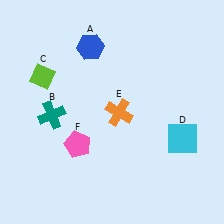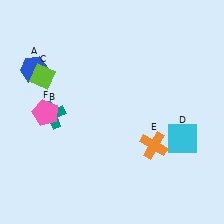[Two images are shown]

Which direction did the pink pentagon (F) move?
The pink pentagon (F) moved left.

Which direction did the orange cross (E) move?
The orange cross (E) moved right.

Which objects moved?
The objects that moved are: the blue hexagon (A), the orange cross (E), the pink pentagon (F).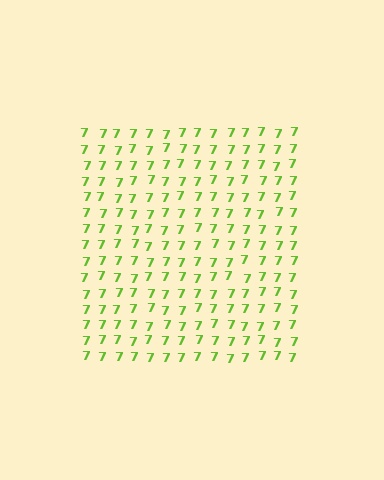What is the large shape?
The large shape is a square.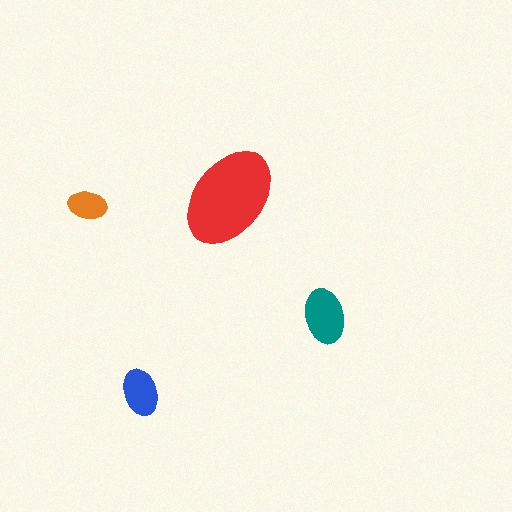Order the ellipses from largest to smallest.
the red one, the teal one, the blue one, the orange one.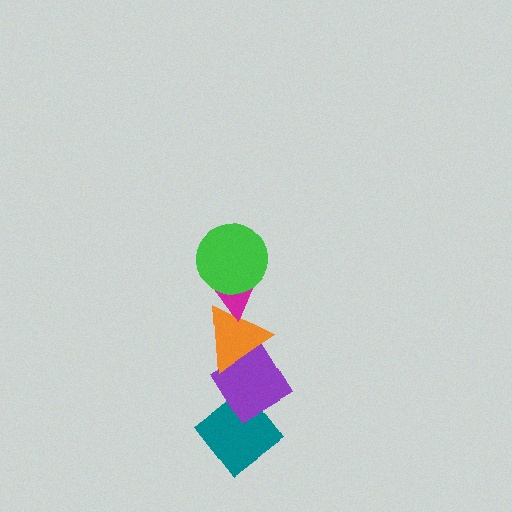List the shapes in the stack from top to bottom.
From top to bottom: the green circle, the magenta triangle, the orange triangle, the purple diamond, the teal diamond.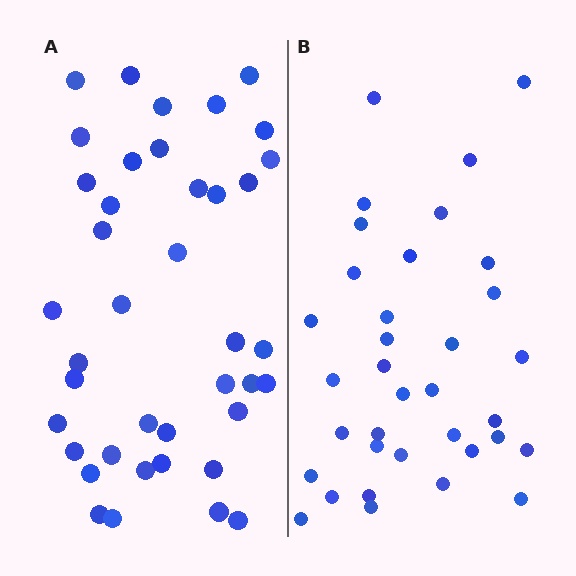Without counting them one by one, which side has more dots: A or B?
Region A (the left region) has more dots.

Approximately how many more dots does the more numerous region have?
Region A has about 5 more dots than region B.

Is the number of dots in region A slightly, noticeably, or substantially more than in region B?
Region A has only slightly more — the two regions are fairly close. The ratio is roughly 1.1 to 1.